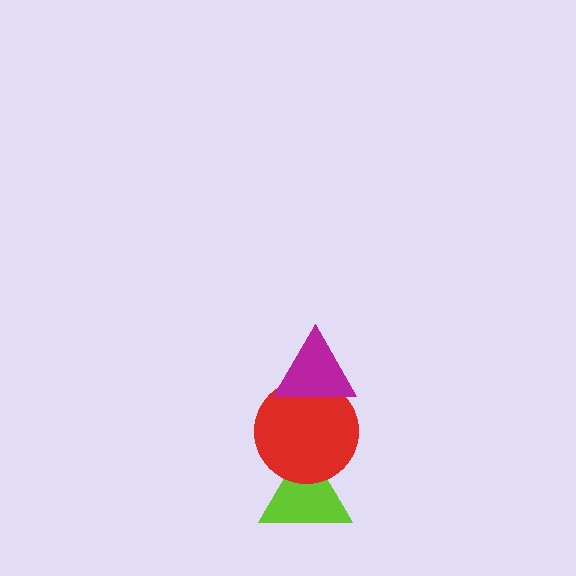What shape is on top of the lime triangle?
The red circle is on top of the lime triangle.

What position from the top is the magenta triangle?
The magenta triangle is 1st from the top.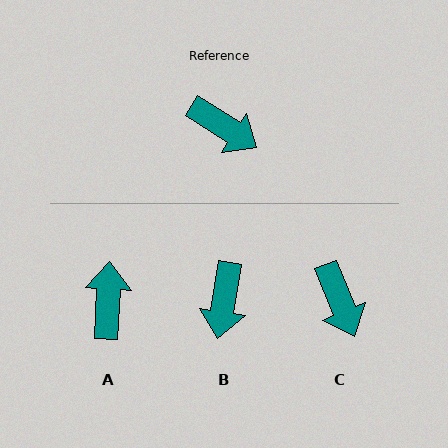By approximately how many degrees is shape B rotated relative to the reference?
Approximately 67 degrees clockwise.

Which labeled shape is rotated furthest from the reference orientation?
A, about 120 degrees away.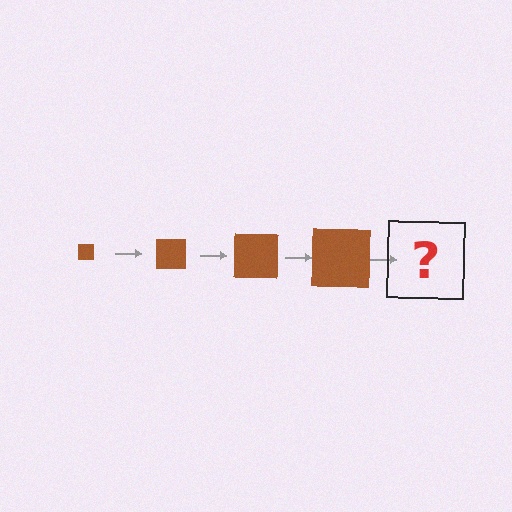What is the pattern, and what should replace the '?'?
The pattern is that the square gets progressively larger each step. The '?' should be a brown square, larger than the previous one.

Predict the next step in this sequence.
The next step is a brown square, larger than the previous one.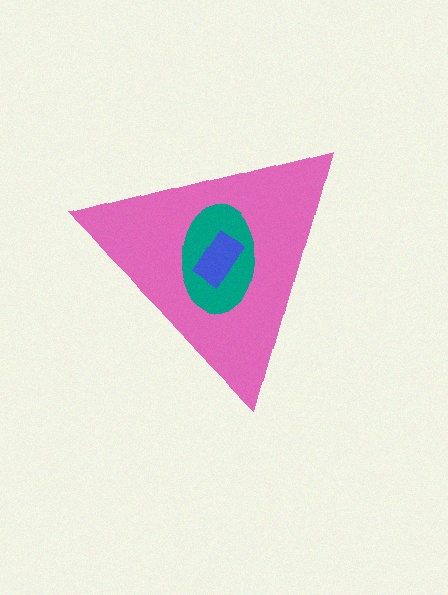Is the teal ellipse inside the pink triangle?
Yes.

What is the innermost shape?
The blue rectangle.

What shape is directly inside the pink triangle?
The teal ellipse.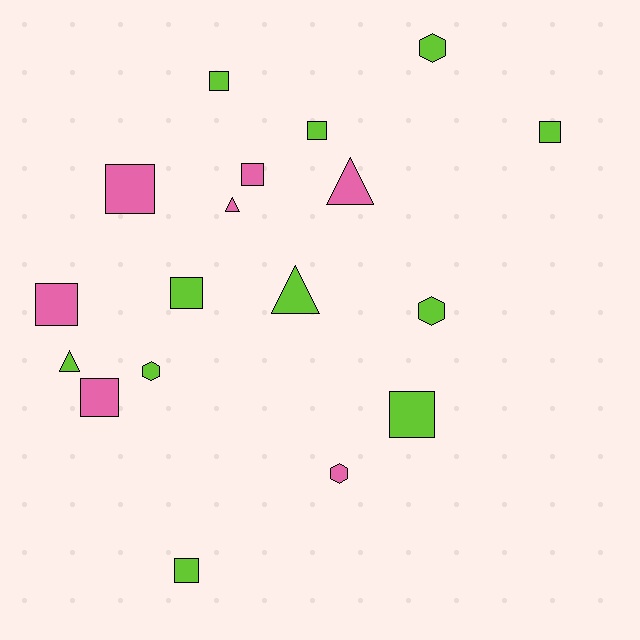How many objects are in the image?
There are 18 objects.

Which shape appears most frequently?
Square, with 10 objects.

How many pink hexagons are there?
There is 1 pink hexagon.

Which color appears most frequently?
Lime, with 11 objects.